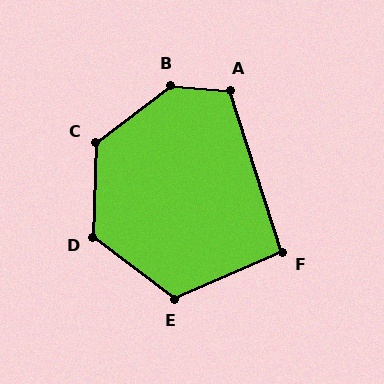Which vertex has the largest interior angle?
B, at approximately 138 degrees.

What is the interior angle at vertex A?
Approximately 112 degrees (obtuse).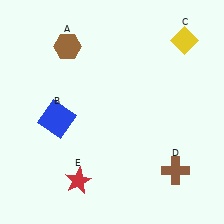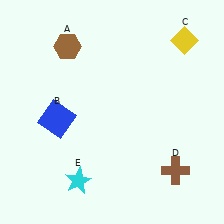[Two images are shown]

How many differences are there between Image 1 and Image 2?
There is 1 difference between the two images.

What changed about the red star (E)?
In Image 1, E is red. In Image 2, it changed to cyan.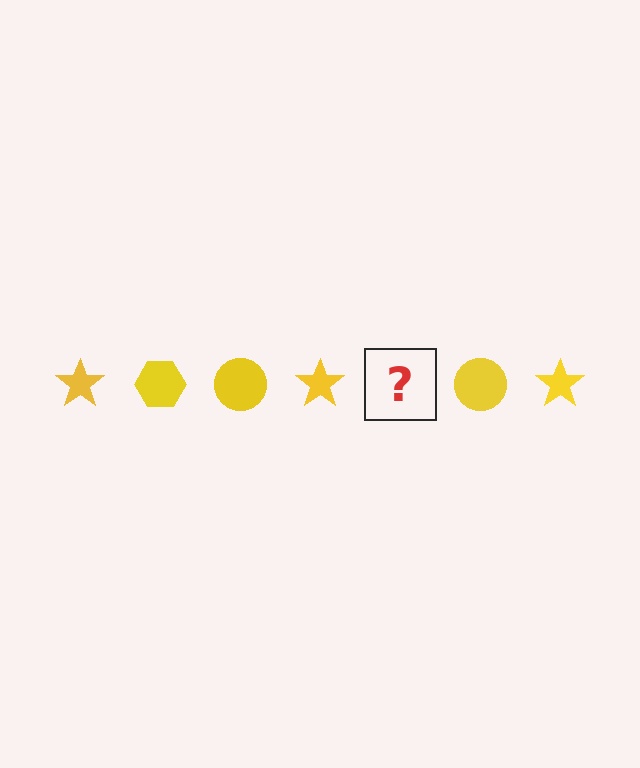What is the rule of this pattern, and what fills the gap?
The rule is that the pattern cycles through star, hexagon, circle shapes in yellow. The gap should be filled with a yellow hexagon.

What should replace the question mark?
The question mark should be replaced with a yellow hexagon.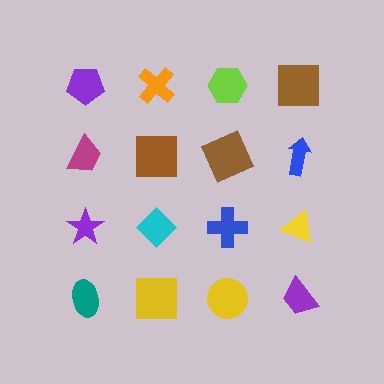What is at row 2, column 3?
A brown square.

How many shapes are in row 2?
4 shapes.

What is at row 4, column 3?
A yellow circle.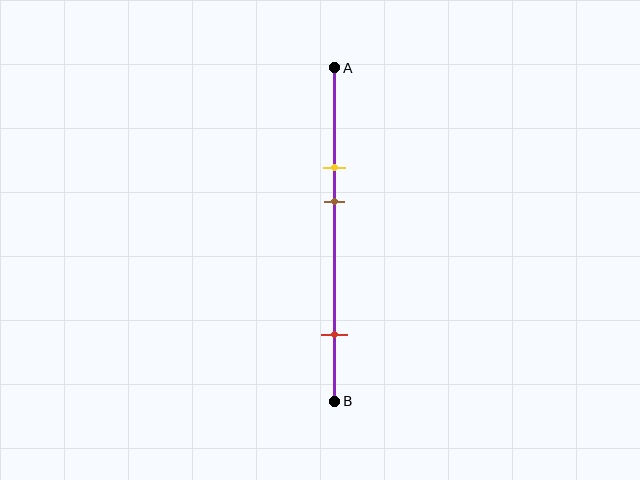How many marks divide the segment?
There are 3 marks dividing the segment.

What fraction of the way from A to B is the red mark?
The red mark is approximately 80% (0.8) of the way from A to B.